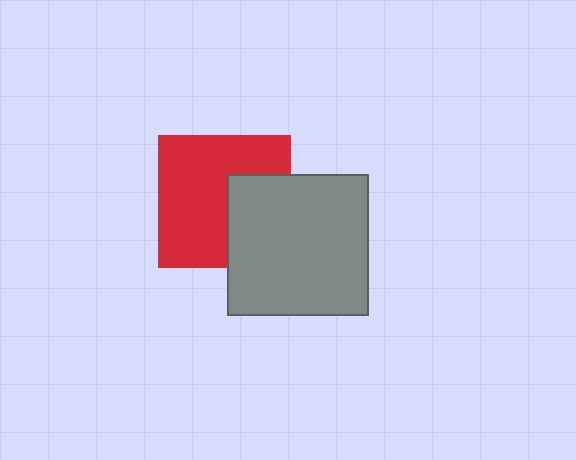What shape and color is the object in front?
The object in front is a gray square.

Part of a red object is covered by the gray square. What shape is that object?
It is a square.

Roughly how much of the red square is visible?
Most of it is visible (roughly 66%).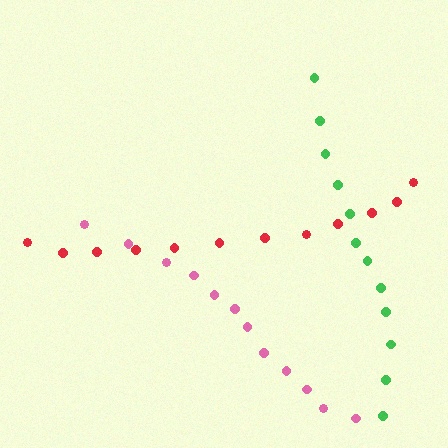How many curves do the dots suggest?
There are 3 distinct paths.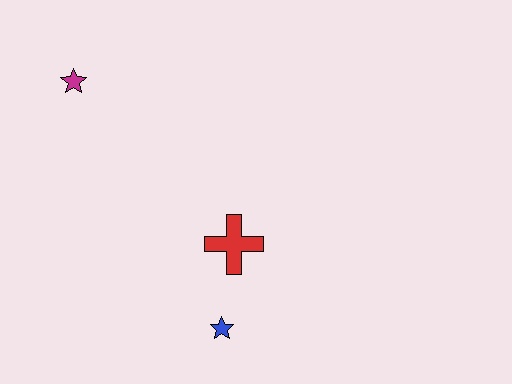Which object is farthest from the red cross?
The magenta star is farthest from the red cross.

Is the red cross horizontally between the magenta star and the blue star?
No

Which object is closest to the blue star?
The red cross is closest to the blue star.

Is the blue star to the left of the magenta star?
No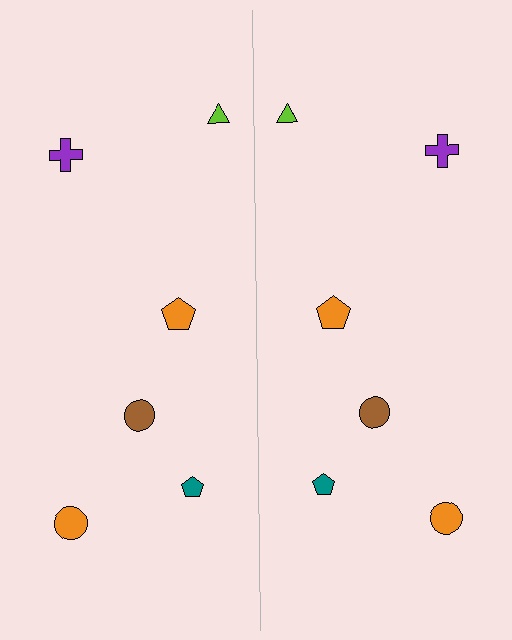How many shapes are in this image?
There are 12 shapes in this image.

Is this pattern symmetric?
Yes, this pattern has bilateral (reflection) symmetry.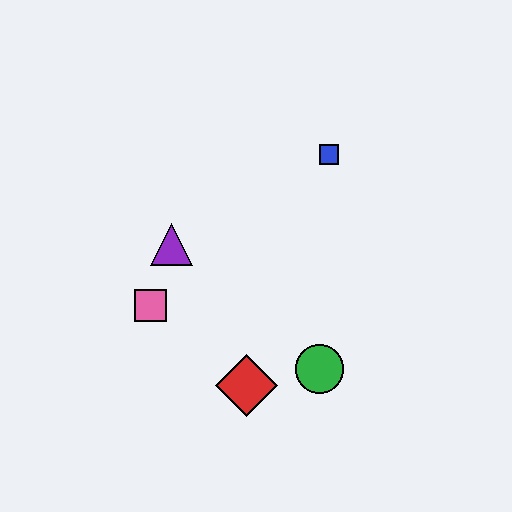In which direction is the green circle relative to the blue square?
The green circle is below the blue square.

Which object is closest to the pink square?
The purple triangle is closest to the pink square.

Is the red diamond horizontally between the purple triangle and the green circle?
Yes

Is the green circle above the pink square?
No